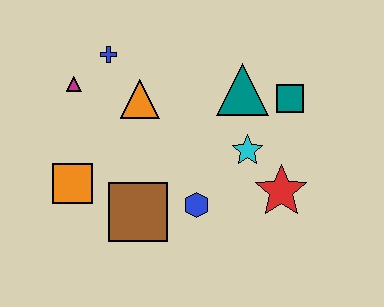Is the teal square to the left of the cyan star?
No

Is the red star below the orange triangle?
Yes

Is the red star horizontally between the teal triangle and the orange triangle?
No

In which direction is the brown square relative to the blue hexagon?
The brown square is to the left of the blue hexagon.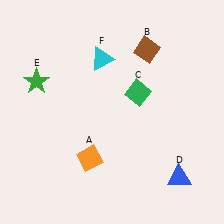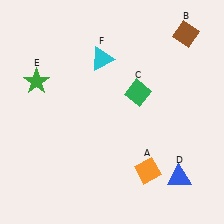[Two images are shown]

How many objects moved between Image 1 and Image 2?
2 objects moved between the two images.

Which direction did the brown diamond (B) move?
The brown diamond (B) moved right.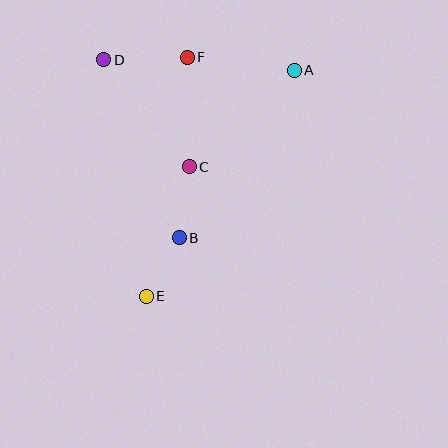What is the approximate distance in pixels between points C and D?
The distance between C and D is approximately 137 pixels.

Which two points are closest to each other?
Points B and E are closest to each other.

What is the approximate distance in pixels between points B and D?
The distance between B and D is approximately 193 pixels.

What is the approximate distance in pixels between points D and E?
The distance between D and E is approximately 240 pixels.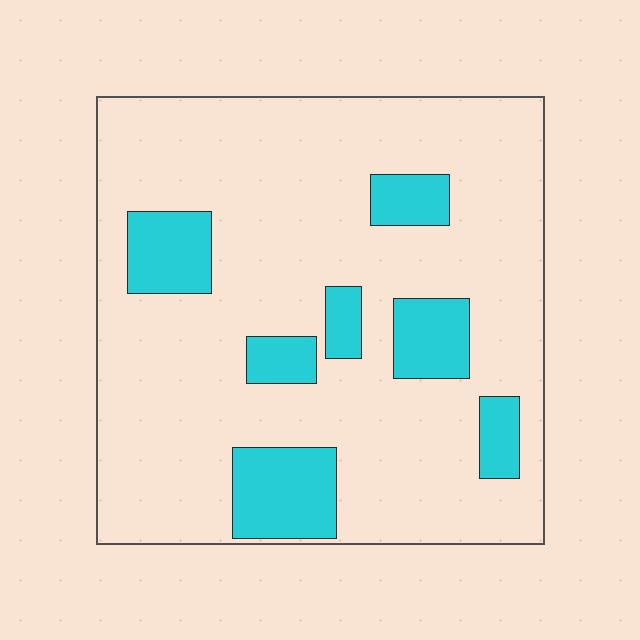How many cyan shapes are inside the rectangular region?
7.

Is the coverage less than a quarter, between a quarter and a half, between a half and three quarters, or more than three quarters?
Less than a quarter.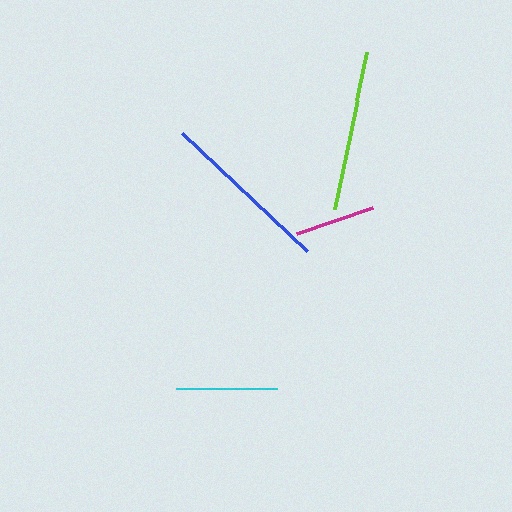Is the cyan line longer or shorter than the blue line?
The blue line is longer than the cyan line.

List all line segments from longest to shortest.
From longest to shortest: blue, lime, cyan, magenta.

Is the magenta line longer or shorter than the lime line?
The lime line is longer than the magenta line.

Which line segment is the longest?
The blue line is the longest at approximately 172 pixels.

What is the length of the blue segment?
The blue segment is approximately 172 pixels long.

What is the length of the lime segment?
The lime segment is approximately 161 pixels long.